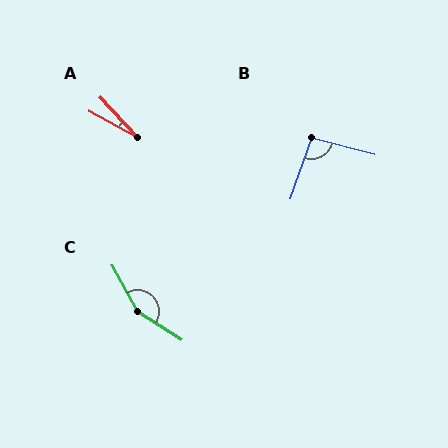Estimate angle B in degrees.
Approximately 94 degrees.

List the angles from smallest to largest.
A (18°), B (94°), C (152°).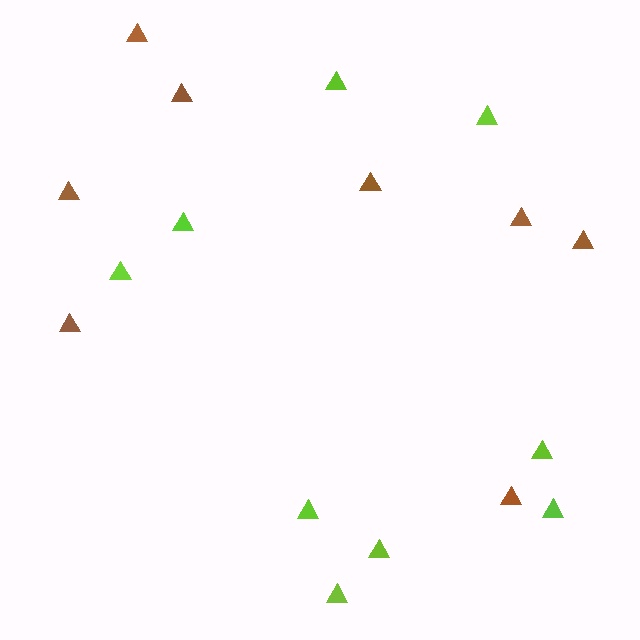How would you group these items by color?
There are 2 groups: one group of brown triangles (8) and one group of lime triangles (9).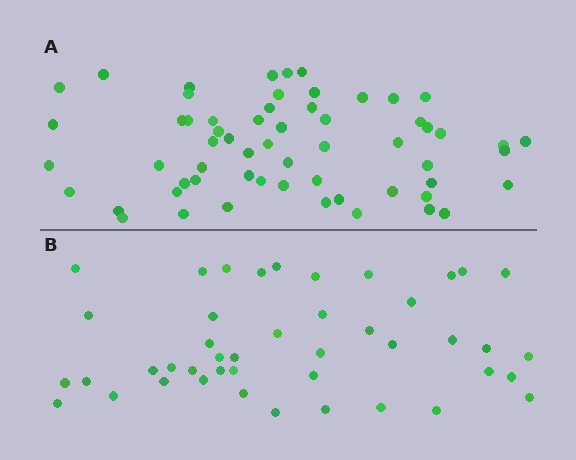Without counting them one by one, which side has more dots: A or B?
Region A (the top region) has more dots.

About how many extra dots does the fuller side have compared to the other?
Region A has approximately 15 more dots than region B.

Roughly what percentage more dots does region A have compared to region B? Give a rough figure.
About 35% more.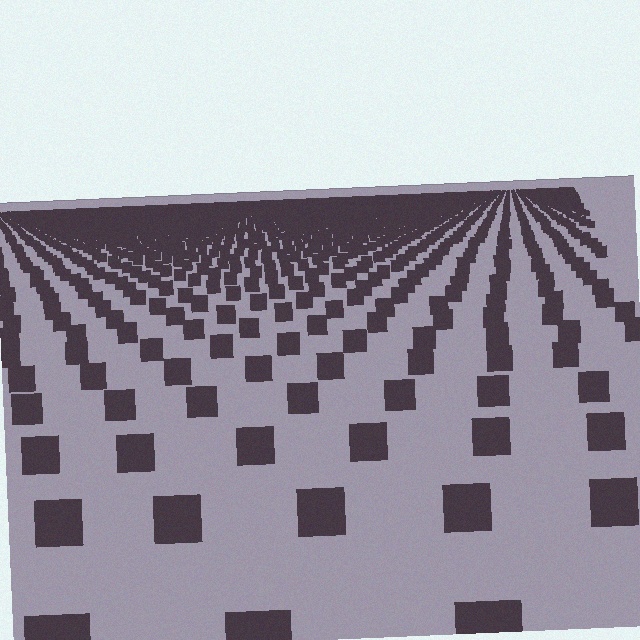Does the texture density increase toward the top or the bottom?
Density increases toward the top.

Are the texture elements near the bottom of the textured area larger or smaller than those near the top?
Larger. Near the bottom, elements are closer to the viewer and appear at a bigger on-screen size.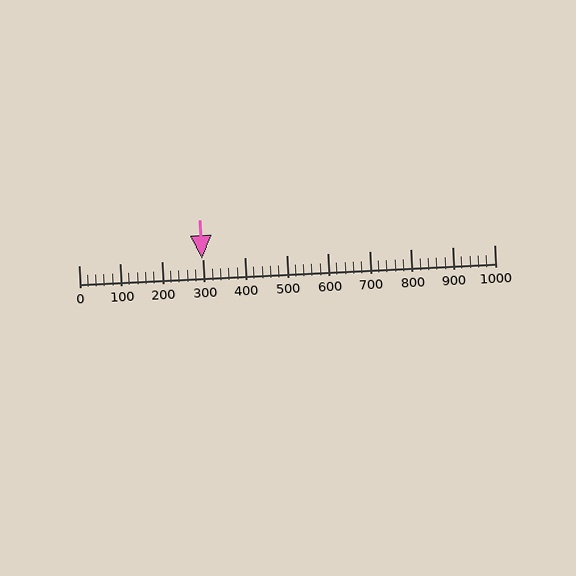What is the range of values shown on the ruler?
The ruler shows values from 0 to 1000.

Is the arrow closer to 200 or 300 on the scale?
The arrow is closer to 300.